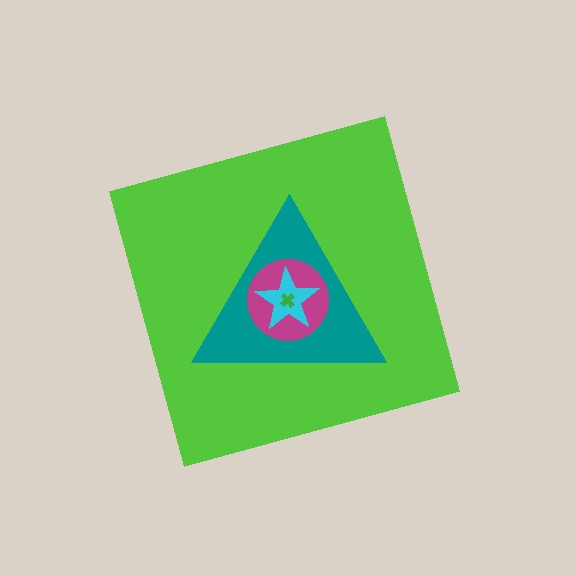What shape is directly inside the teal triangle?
The magenta circle.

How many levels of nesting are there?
5.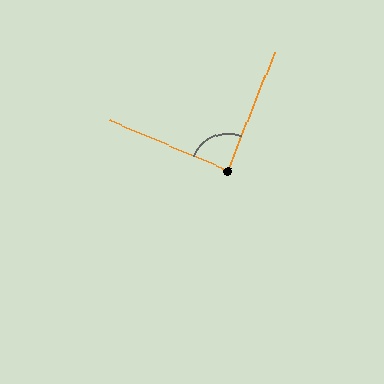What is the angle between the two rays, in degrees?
Approximately 88 degrees.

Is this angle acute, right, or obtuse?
It is approximately a right angle.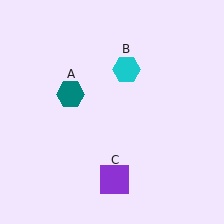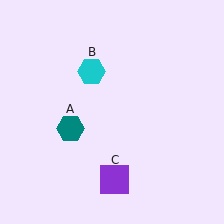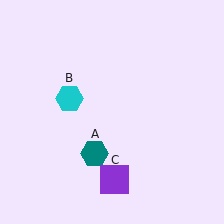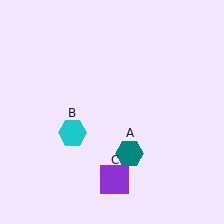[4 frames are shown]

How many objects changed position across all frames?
2 objects changed position: teal hexagon (object A), cyan hexagon (object B).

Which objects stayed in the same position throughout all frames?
Purple square (object C) remained stationary.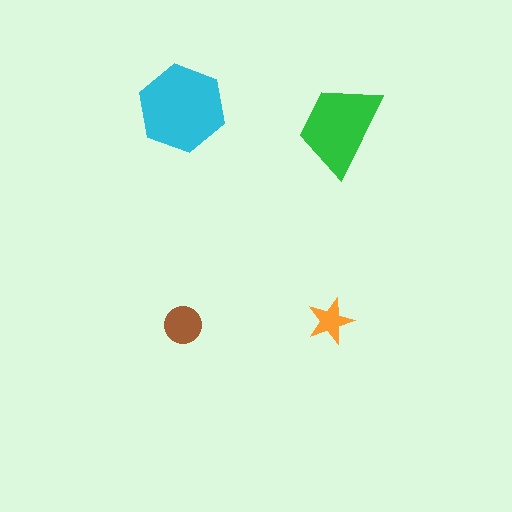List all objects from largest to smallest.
The cyan hexagon, the green trapezoid, the brown circle, the orange star.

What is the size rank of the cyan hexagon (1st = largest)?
1st.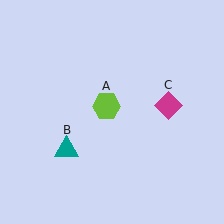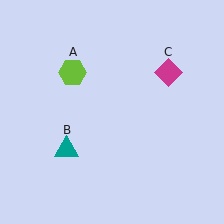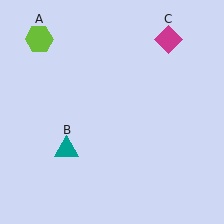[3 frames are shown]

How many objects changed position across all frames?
2 objects changed position: lime hexagon (object A), magenta diamond (object C).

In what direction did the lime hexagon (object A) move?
The lime hexagon (object A) moved up and to the left.